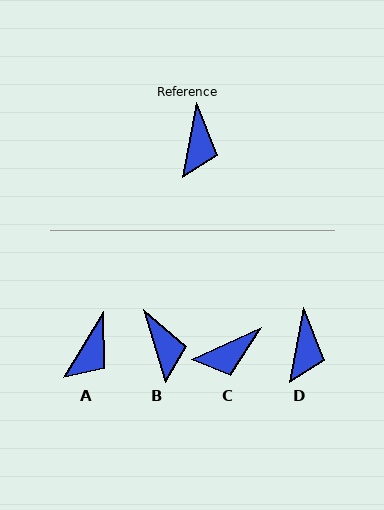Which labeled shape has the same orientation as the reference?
D.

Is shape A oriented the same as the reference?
No, it is off by about 21 degrees.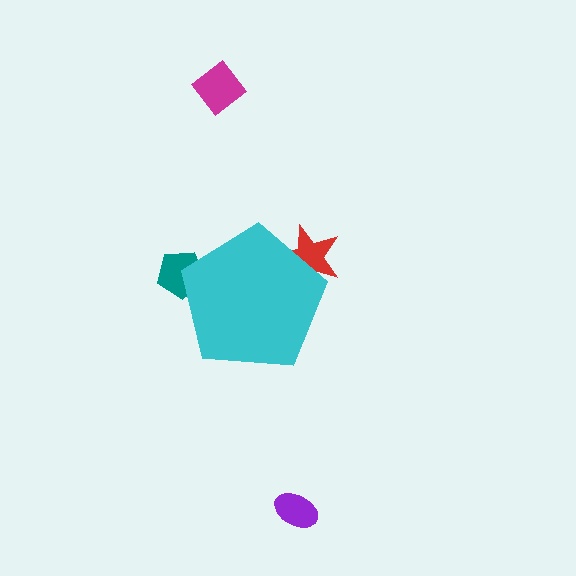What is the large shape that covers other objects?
A cyan pentagon.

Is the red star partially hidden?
Yes, the red star is partially hidden behind the cyan pentagon.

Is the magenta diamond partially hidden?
No, the magenta diamond is fully visible.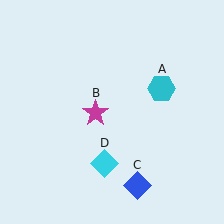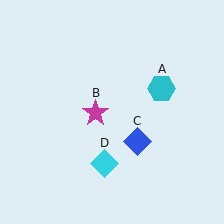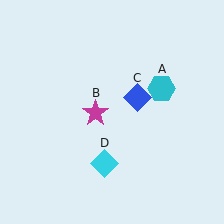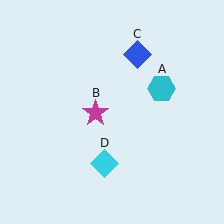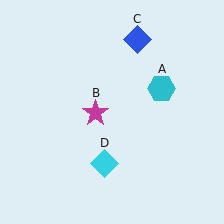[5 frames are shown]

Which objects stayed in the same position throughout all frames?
Cyan hexagon (object A) and magenta star (object B) and cyan diamond (object D) remained stationary.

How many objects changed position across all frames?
1 object changed position: blue diamond (object C).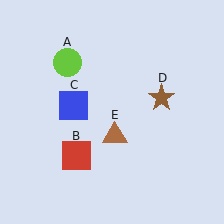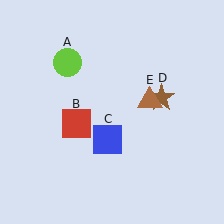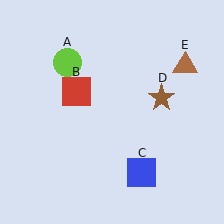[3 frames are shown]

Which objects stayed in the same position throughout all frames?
Lime circle (object A) and brown star (object D) remained stationary.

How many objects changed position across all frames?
3 objects changed position: red square (object B), blue square (object C), brown triangle (object E).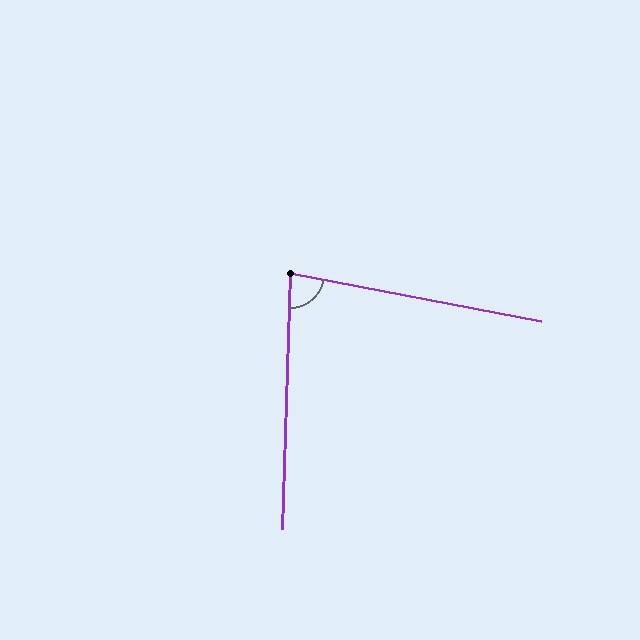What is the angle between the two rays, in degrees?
Approximately 81 degrees.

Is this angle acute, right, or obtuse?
It is acute.